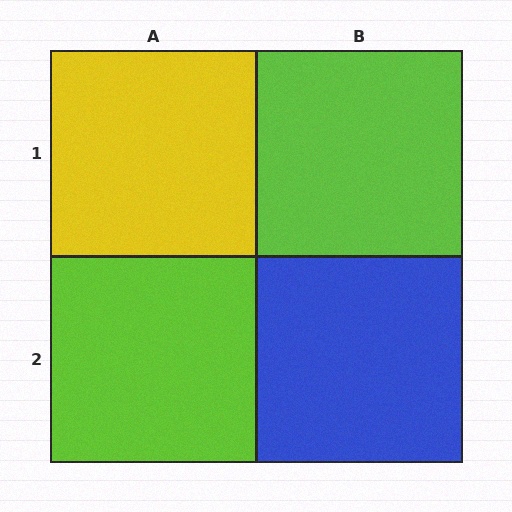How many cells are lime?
2 cells are lime.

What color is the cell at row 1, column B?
Lime.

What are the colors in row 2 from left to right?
Lime, blue.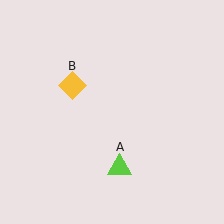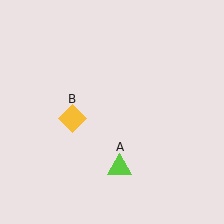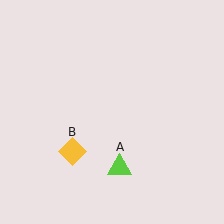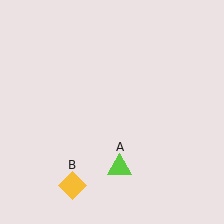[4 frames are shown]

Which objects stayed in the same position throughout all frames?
Lime triangle (object A) remained stationary.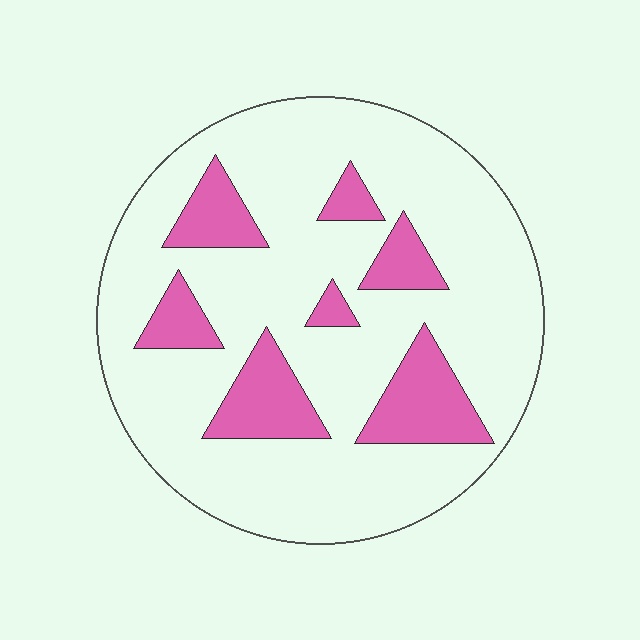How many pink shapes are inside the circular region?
7.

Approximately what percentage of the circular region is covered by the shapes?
Approximately 20%.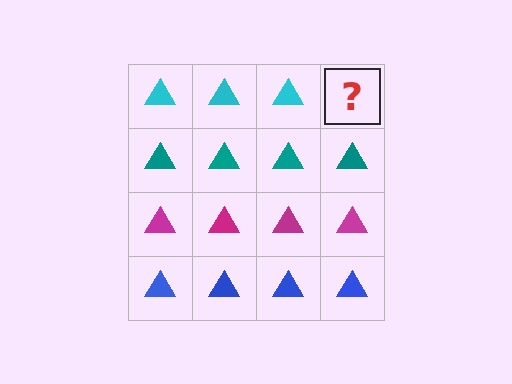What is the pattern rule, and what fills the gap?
The rule is that each row has a consistent color. The gap should be filled with a cyan triangle.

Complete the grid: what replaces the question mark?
The question mark should be replaced with a cyan triangle.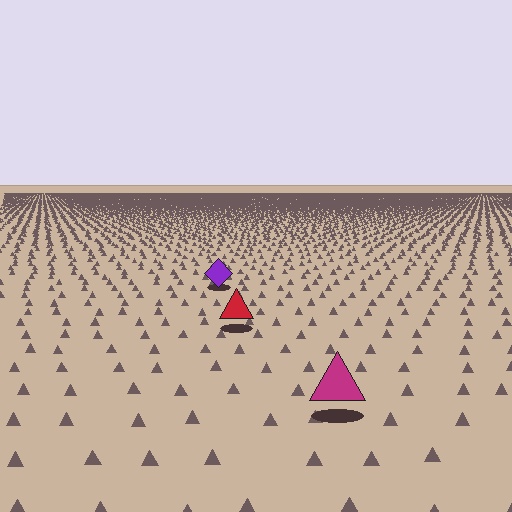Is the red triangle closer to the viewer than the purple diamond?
Yes. The red triangle is closer — you can tell from the texture gradient: the ground texture is coarser near it.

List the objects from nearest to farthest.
From nearest to farthest: the magenta triangle, the red triangle, the purple diamond.